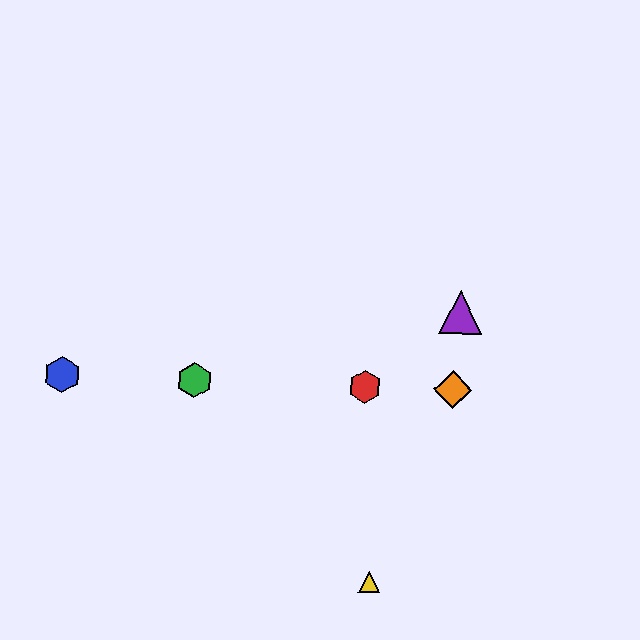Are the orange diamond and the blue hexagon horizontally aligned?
Yes, both are at y≈390.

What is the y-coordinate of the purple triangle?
The purple triangle is at y≈312.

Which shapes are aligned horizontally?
The red hexagon, the blue hexagon, the green hexagon, the orange diamond are aligned horizontally.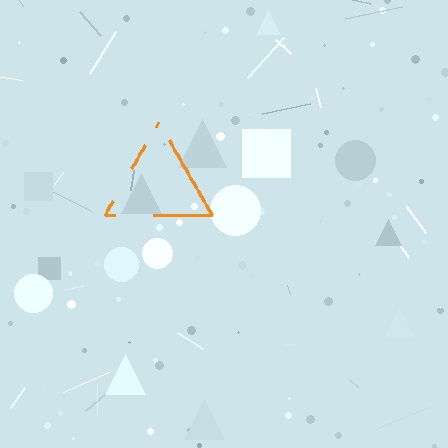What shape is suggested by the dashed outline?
The dashed outline suggests a triangle.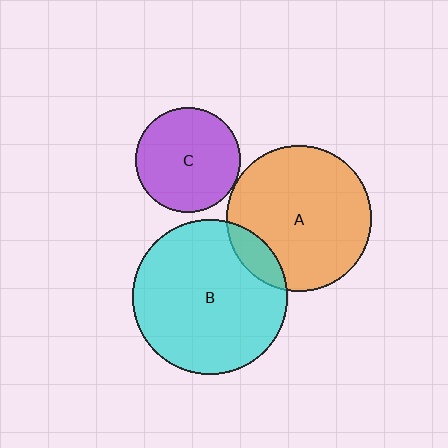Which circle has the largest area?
Circle B (cyan).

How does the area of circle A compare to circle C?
Approximately 1.9 times.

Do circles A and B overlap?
Yes.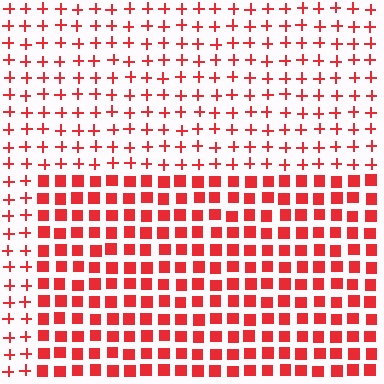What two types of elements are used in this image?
The image uses squares inside the rectangle region and plus signs outside it.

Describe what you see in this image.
The image is filled with small red elements arranged in a uniform grid. A rectangle-shaped region contains squares, while the surrounding area contains plus signs. The boundary is defined purely by the change in element shape.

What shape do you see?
I see a rectangle.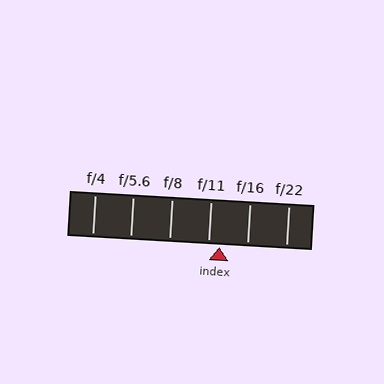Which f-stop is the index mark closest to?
The index mark is closest to f/11.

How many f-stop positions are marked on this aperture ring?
There are 6 f-stop positions marked.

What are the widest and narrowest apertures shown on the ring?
The widest aperture shown is f/4 and the narrowest is f/22.